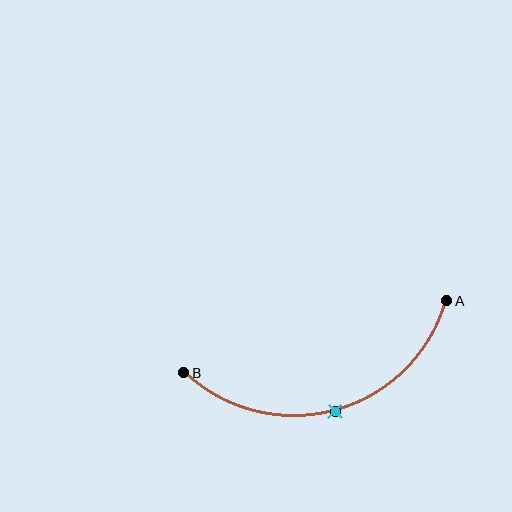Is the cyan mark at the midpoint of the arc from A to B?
Yes. The cyan mark lies on the arc at equal arc-length from both A and B — it is the arc midpoint.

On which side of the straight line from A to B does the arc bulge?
The arc bulges below the straight line connecting A and B.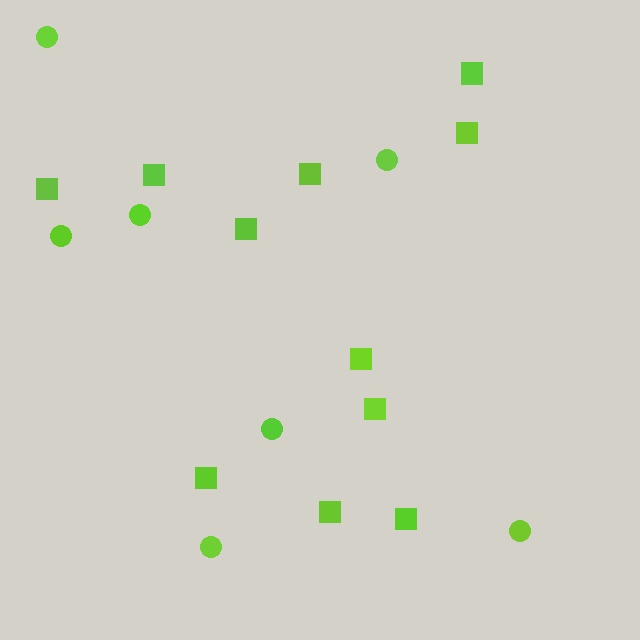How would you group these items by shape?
There are 2 groups: one group of circles (7) and one group of squares (11).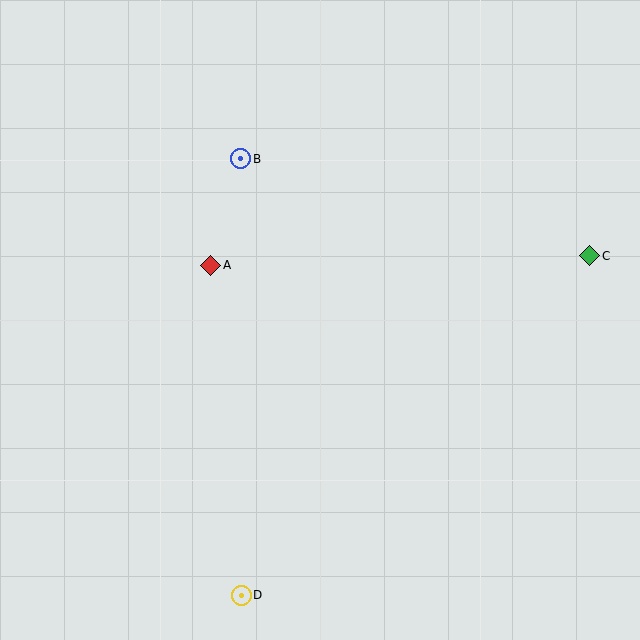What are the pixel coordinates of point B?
Point B is at (241, 159).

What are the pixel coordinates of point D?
Point D is at (241, 595).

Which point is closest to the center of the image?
Point A at (211, 265) is closest to the center.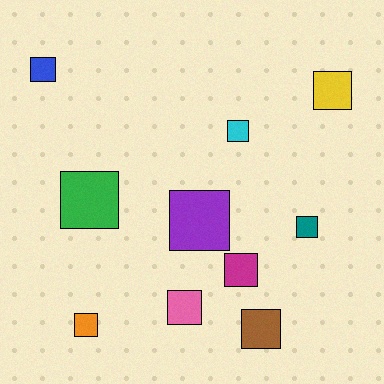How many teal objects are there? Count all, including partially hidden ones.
There is 1 teal object.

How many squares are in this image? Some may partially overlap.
There are 10 squares.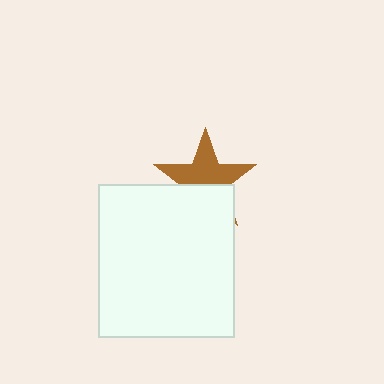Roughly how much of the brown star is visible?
About half of it is visible (roughly 58%).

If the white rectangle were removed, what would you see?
You would see the complete brown star.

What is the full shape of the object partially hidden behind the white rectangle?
The partially hidden object is a brown star.